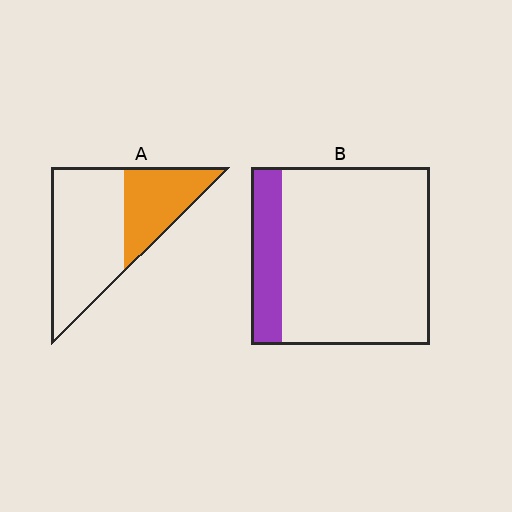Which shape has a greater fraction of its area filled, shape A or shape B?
Shape A.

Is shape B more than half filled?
No.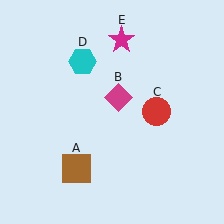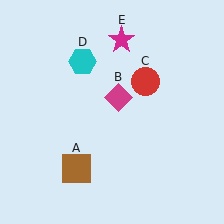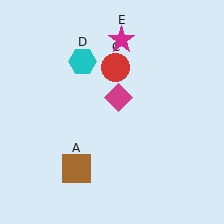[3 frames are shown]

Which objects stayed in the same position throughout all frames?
Brown square (object A) and magenta diamond (object B) and cyan hexagon (object D) and magenta star (object E) remained stationary.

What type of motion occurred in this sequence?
The red circle (object C) rotated counterclockwise around the center of the scene.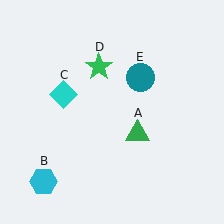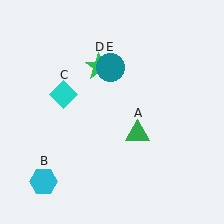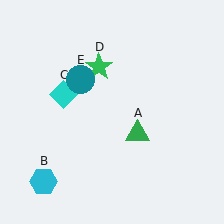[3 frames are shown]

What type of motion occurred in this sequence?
The teal circle (object E) rotated counterclockwise around the center of the scene.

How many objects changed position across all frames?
1 object changed position: teal circle (object E).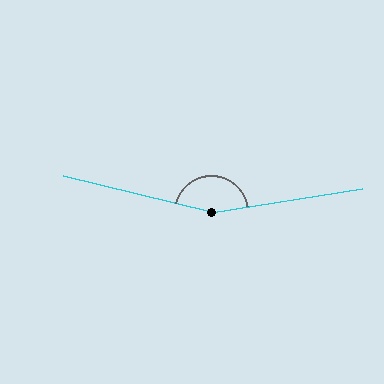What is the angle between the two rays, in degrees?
Approximately 158 degrees.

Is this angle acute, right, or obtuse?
It is obtuse.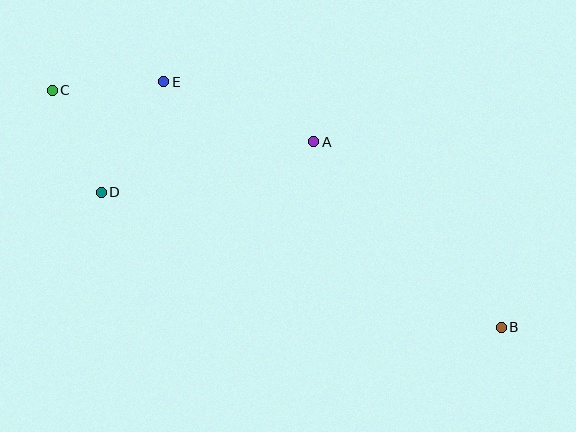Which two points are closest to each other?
Points C and E are closest to each other.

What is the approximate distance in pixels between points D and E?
The distance between D and E is approximately 127 pixels.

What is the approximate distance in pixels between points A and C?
The distance between A and C is approximately 266 pixels.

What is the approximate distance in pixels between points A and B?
The distance between A and B is approximately 264 pixels.